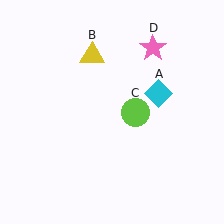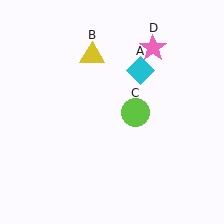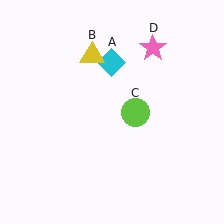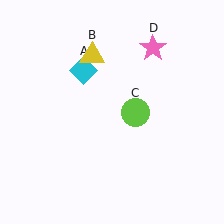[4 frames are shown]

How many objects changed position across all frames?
1 object changed position: cyan diamond (object A).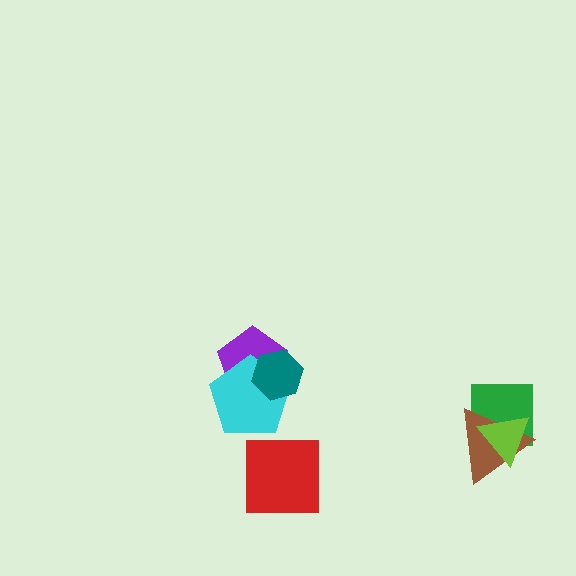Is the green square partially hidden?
Yes, it is partially covered by another shape.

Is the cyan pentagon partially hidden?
Yes, it is partially covered by another shape.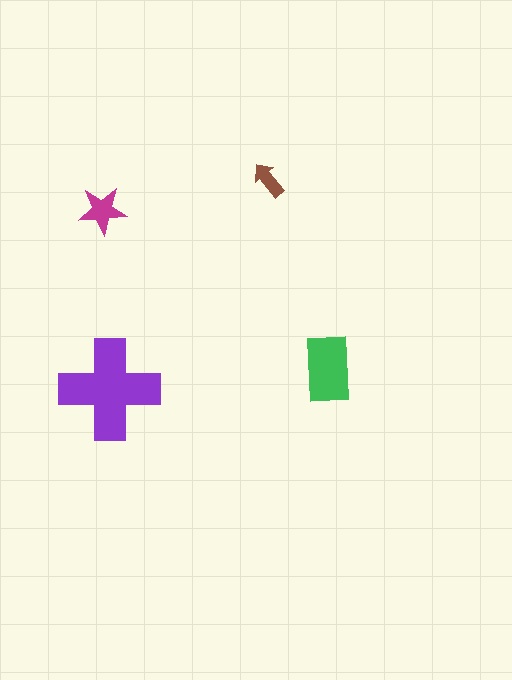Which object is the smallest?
The brown arrow.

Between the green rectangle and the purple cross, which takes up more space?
The purple cross.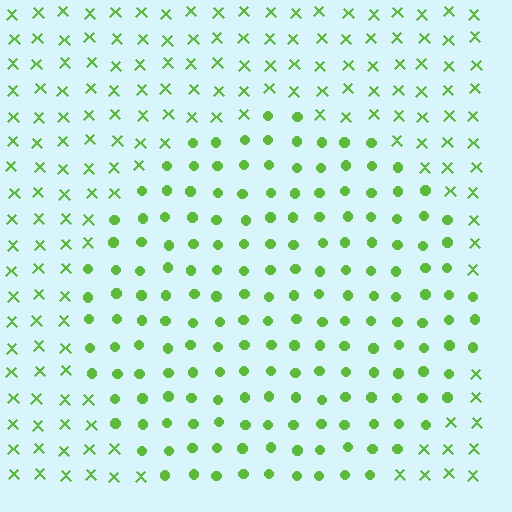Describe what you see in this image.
The image is filled with small lime elements arranged in a uniform grid. A circle-shaped region contains circles, while the surrounding area contains X marks. The boundary is defined purely by the change in element shape.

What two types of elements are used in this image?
The image uses circles inside the circle region and X marks outside it.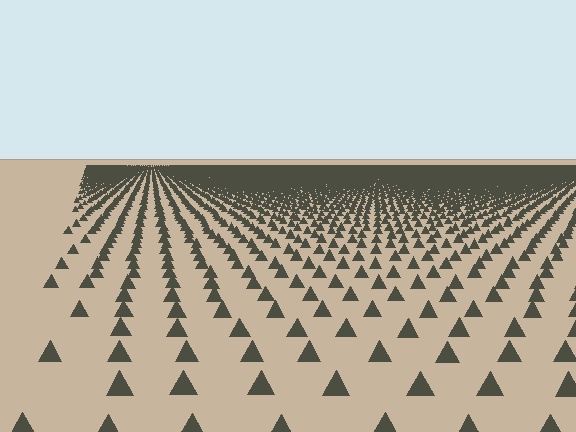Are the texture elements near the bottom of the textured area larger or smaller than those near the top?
Larger. Near the bottom, elements are closer to the viewer and appear at a bigger on-screen size.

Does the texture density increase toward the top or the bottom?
Density increases toward the top.